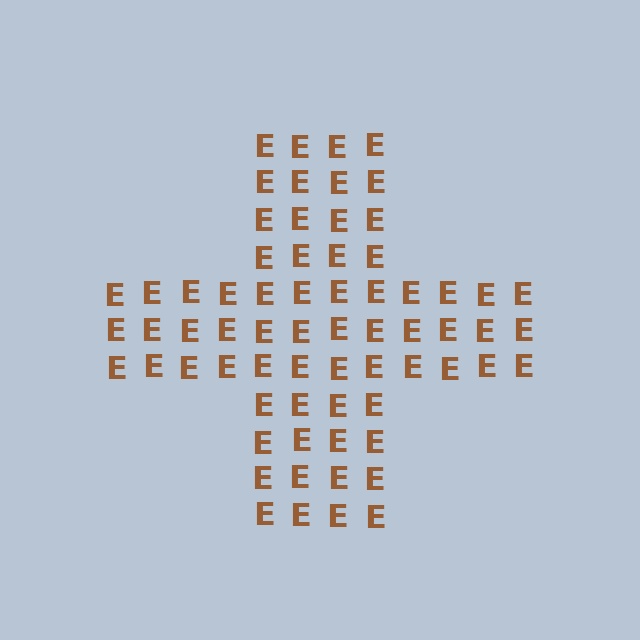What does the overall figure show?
The overall figure shows a cross.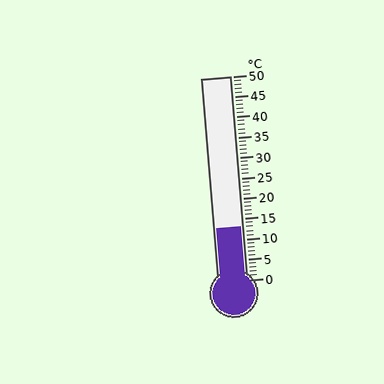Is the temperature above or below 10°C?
The temperature is above 10°C.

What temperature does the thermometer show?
The thermometer shows approximately 13°C.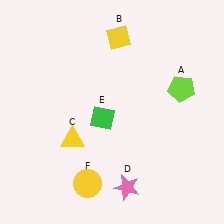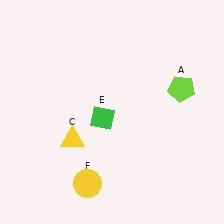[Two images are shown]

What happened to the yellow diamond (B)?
The yellow diamond (B) was removed in Image 2. It was in the top-right area of Image 1.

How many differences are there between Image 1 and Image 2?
There are 2 differences between the two images.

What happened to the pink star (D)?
The pink star (D) was removed in Image 2. It was in the bottom-right area of Image 1.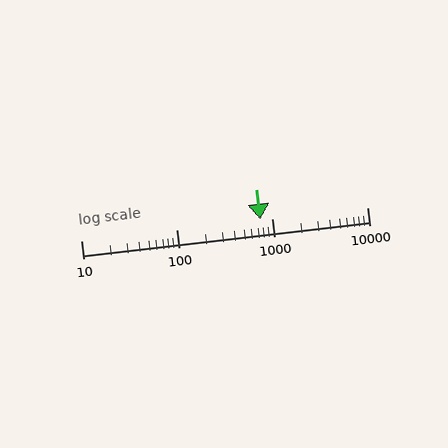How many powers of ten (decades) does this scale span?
The scale spans 3 decades, from 10 to 10000.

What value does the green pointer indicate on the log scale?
The pointer indicates approximately 750.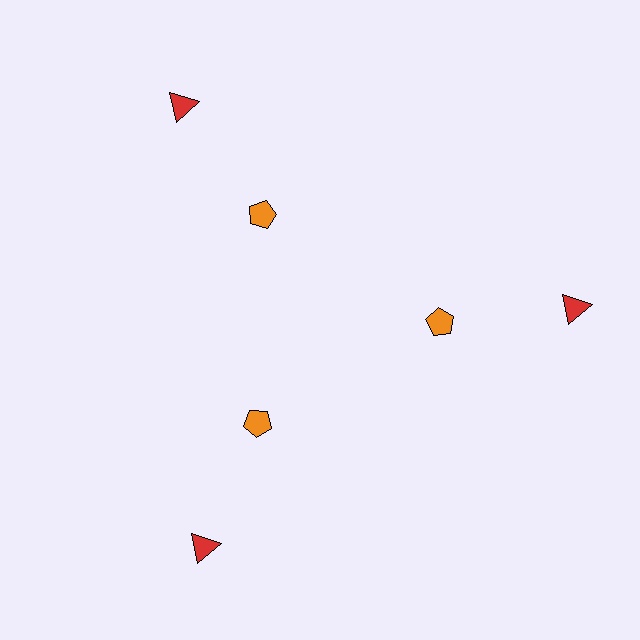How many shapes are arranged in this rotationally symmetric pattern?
There are 6 shapes, arranged in 3 groups of 2.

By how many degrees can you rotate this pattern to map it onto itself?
The pattern maps onto itself every 120 degrees of rotation.